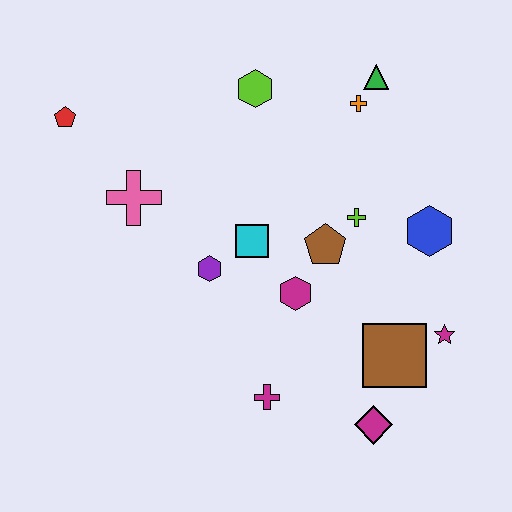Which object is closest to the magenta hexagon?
The brown pentagon is closest to the magenta hexagon.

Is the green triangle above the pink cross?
Yes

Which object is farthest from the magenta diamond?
The red pentagon is farthest from the magenta diamond.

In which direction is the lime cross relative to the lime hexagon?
The lime cross is below the lime hexagon.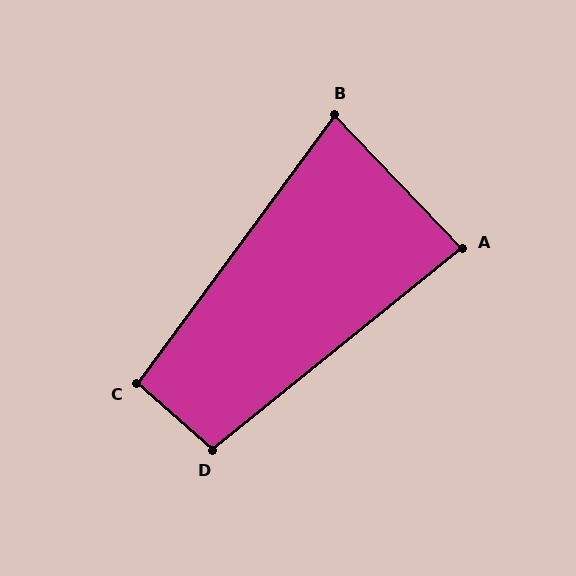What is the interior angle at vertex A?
Approximately 85 degrees (approximately right).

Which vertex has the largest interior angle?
D, at approximately 100 degrees.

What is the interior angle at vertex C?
Approximately 95 degrees (approximately right).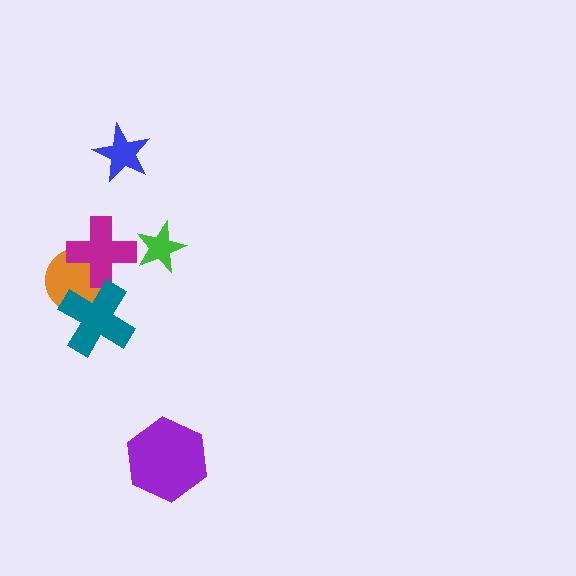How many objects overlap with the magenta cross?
1 object overlaps with the magenta cross.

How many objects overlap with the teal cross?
1 object overlaps with the teal cross.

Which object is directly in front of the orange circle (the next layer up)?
The magenta cross is directly in front of the orange circle.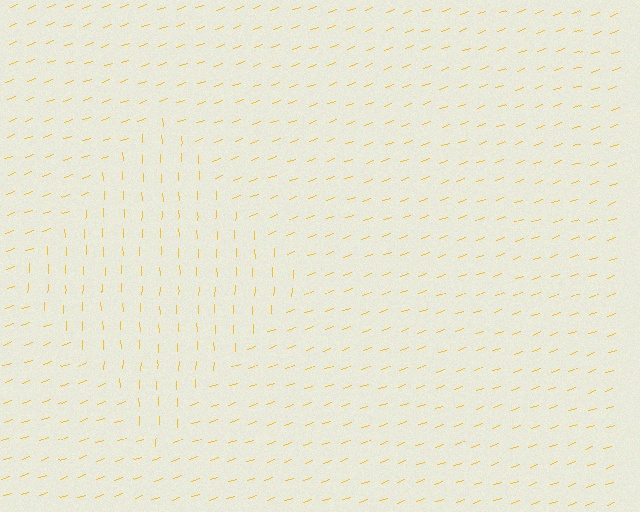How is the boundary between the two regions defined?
The boundary is defined purely by a change in line orientation (approximately 73 degrees difference). All lines are the same color and thickness.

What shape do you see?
I see a diamond.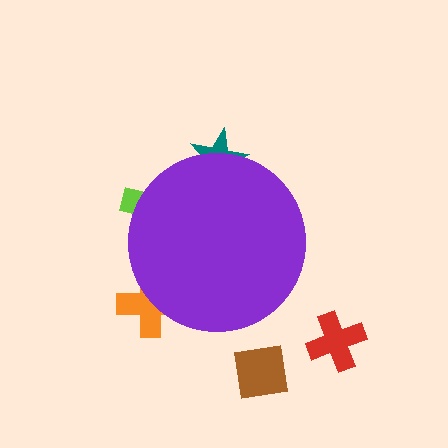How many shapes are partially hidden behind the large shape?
3 shapes are partially hidden.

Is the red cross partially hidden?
No, the red cross is fully visible.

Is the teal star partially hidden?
Yes, the teal star is partially hidden behind the purple circle.